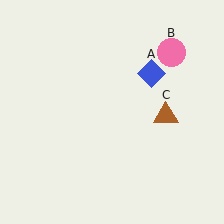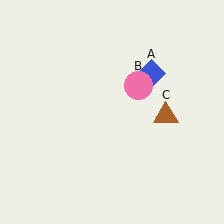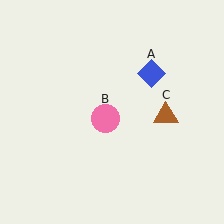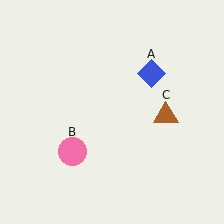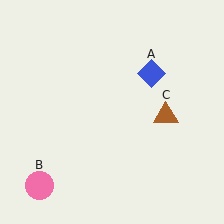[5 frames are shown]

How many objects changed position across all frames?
1 object changed position: pink circle (object B).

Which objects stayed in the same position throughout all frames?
Blue diamond (object A) and brown triangle (object C) remained stationary.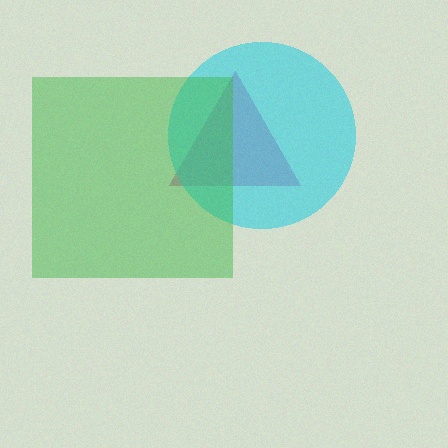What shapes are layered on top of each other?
The layered shapes are: a magenta triangle, a cyan circle, a green square.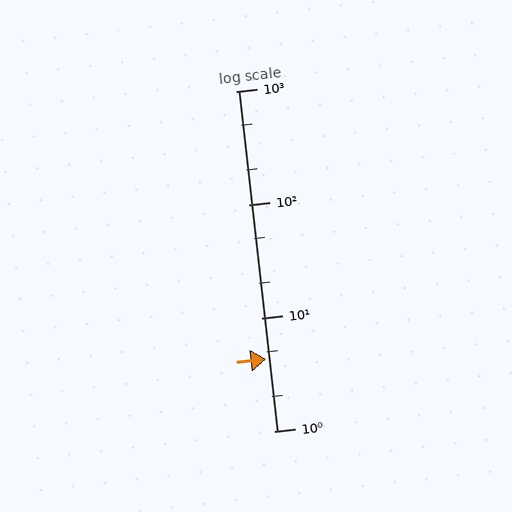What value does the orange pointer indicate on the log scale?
The pointer indicates approximately 4.3.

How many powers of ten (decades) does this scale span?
The scale spans 3 decades, from 1 to 1000.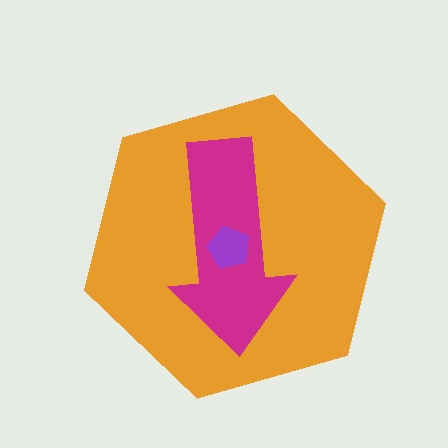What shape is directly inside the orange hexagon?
The magenta arrow.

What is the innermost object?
The purple pentagon.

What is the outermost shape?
The orange hexagon.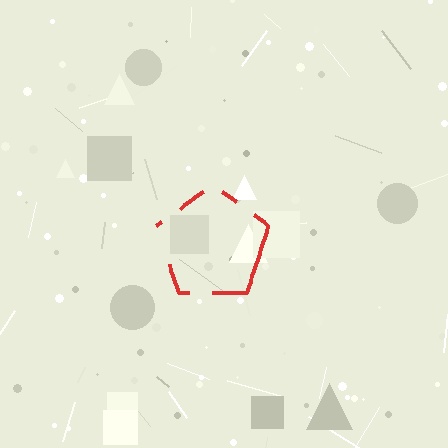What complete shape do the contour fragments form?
The contour fragments form a pentagon.